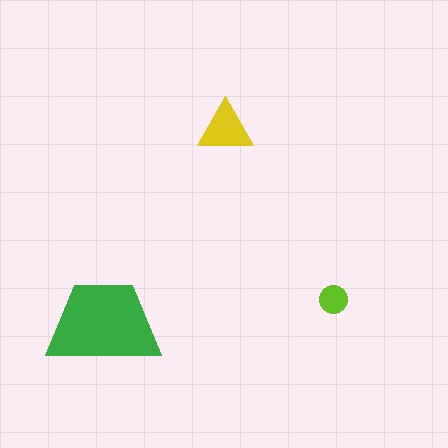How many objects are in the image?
There are 3 objects in the image.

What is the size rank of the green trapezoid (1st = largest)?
1st.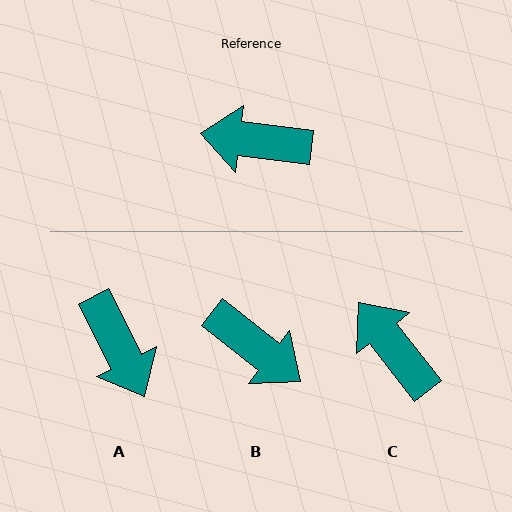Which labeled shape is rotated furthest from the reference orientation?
B, about 149 degrees away.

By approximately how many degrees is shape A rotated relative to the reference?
Approximately 124 degrees counter-clockwise.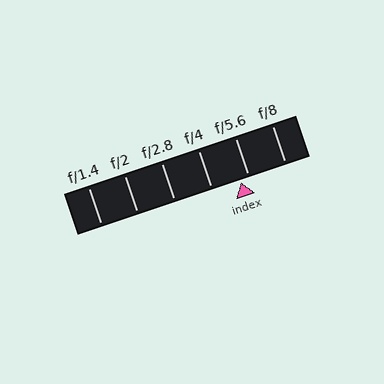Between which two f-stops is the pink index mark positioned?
The index mark is between f/4 and f/5.6.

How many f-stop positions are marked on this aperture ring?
There are 6 f-stop positions marked.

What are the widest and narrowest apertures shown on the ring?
The widest aperture shown is f/1.4 and the narrowest is f/8.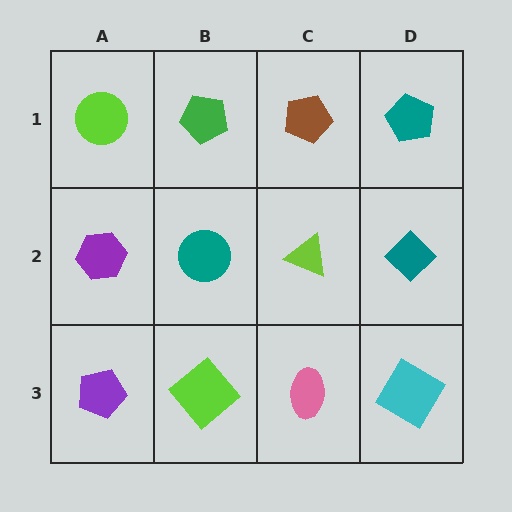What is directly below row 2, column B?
A lime diamond.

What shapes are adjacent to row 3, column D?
A teal diamond (row 2, column D), a pink ellipse (row 3, column C).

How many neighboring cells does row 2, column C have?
4.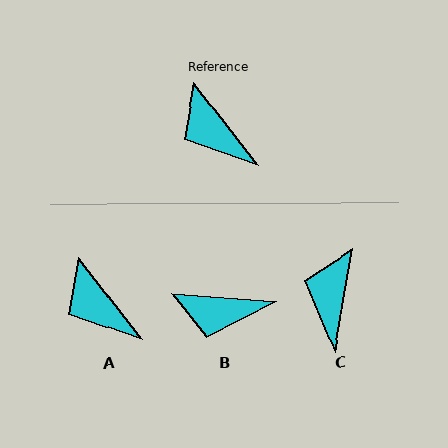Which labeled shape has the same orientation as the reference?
A.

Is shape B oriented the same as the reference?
No, it is off by about 48 degrees.